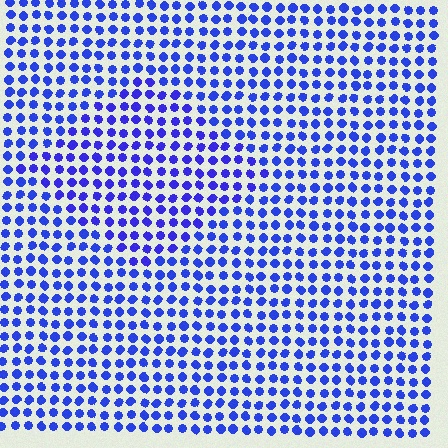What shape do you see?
I see a diamond.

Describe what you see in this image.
The image is filled with small blue elements in a uniform arrangement. A diamond-shaped region is visible where the elements are tinted to a slightly different hue, forming a subtle color boundary.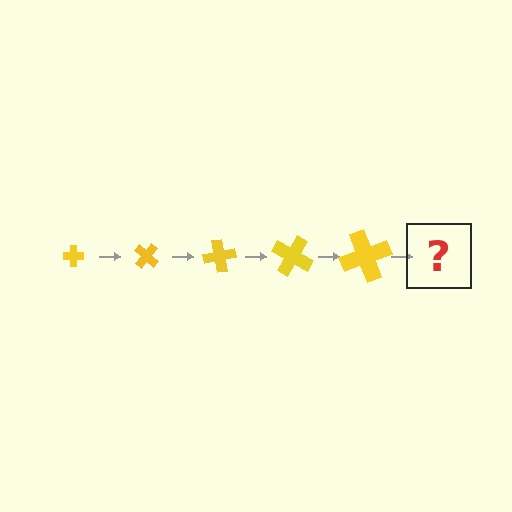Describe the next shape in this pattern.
It should be a cross, larger than the previous one and rotated 200 degrees from the start.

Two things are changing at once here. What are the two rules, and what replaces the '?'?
The two rules are that the cross grows larger each step and it rotates 40 degrees each step. The '?' should be a cross, larger than the previous one and rotated 200 degrees from the start.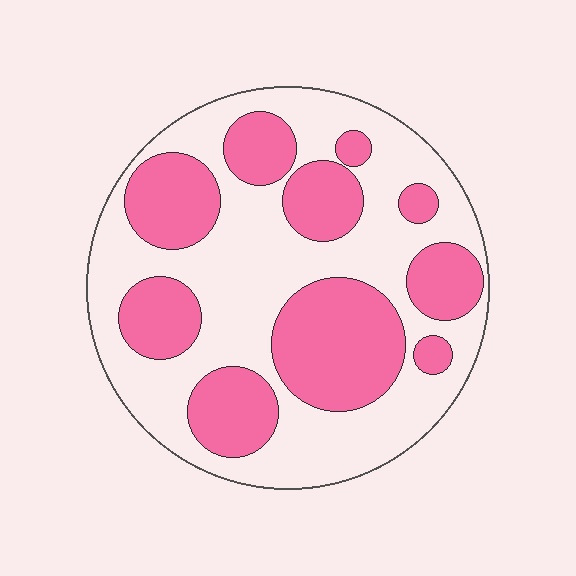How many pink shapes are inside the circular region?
10.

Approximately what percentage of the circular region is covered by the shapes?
Approximately 40%.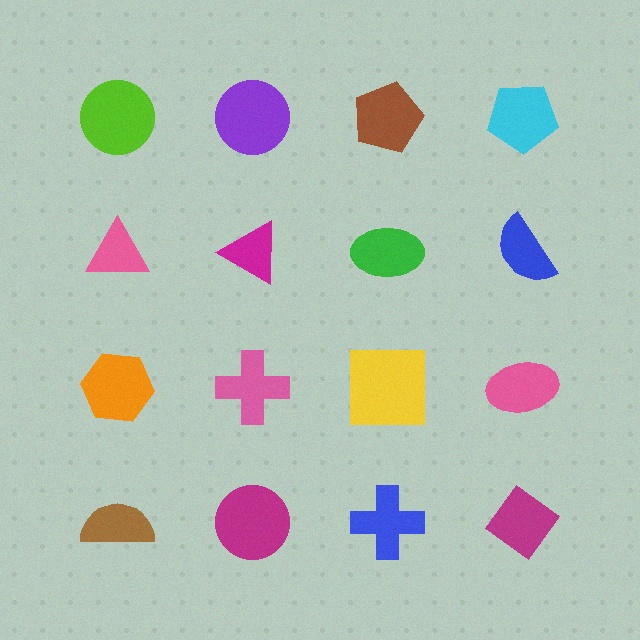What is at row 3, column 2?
A pink cross.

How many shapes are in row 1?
4 shapes.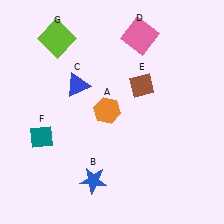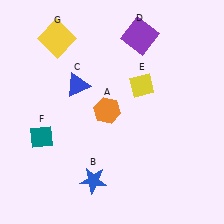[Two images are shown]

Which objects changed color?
D changed from pink to purple. E changed from brown to yellow. G changed from lime to yellow.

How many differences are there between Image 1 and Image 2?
There are 3 differences between the two images.